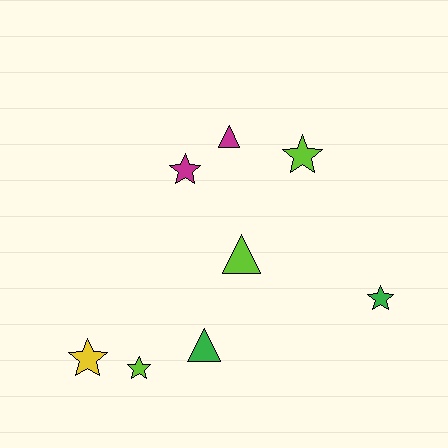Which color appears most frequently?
Lime, with 3 objects.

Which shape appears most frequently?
Star, with 5 objects.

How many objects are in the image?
There are 8 objects.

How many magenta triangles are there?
There is 1 magenta triangle.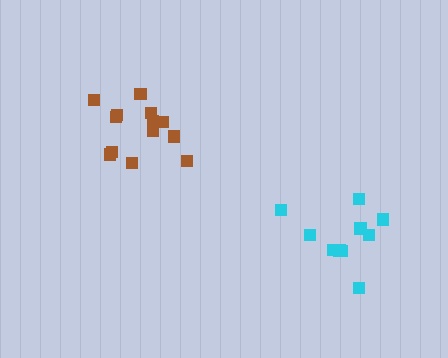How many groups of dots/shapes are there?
There are 2 groups.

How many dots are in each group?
Group 1: 10 dots, Group 2: 13 dots (23 total).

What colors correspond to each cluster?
The clusters are colored: cyan, brown.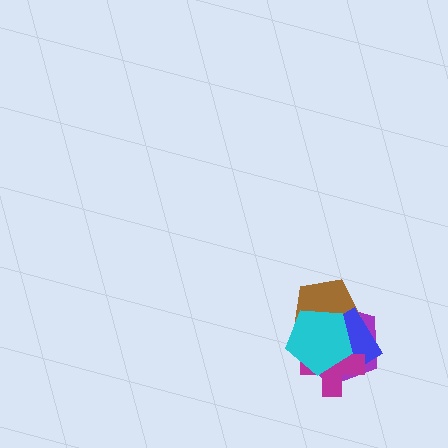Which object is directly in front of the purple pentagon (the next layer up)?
The brown pentagon is directly in front of the purple pentagon.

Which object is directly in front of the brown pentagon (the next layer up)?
The blue rectangle is directly in front of the brown pentagon.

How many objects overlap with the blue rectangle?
4 objects overlap with the blue rectangle.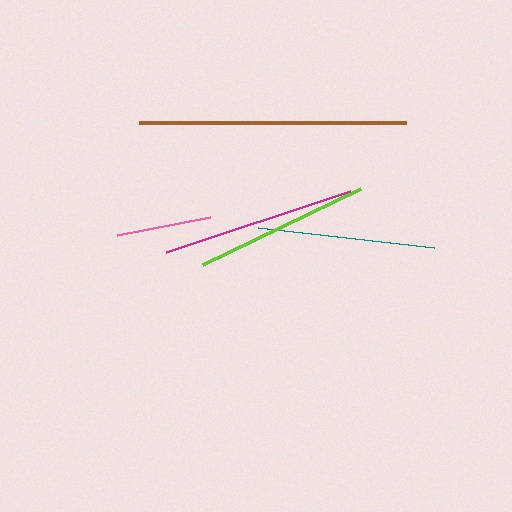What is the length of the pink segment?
The pink segment is approximately 95 pixels long.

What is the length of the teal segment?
The teal segment is approximately 177 pixels long.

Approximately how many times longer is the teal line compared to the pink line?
The teal line is approximately 1.9 times the length of the pink line.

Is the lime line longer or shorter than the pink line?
The lime line is longer than the pink line.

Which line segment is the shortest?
The pink line is the shortest at approximately 95 pixels.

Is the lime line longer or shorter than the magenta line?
The magenta line is longer than the lime line.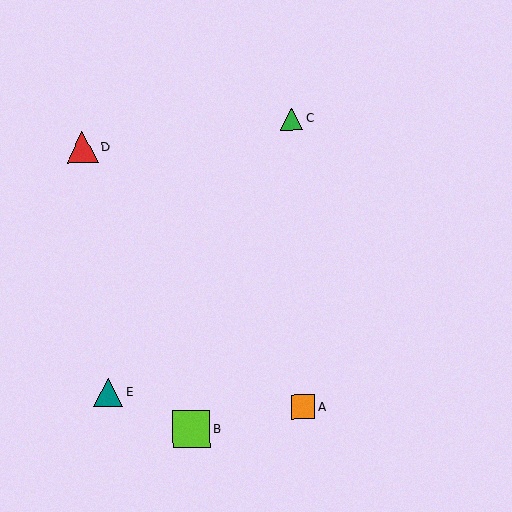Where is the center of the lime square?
The center of the lime square is at (191, 429).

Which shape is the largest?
The lime square (labeled B) is the largest.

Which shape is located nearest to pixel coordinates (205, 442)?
The lime square (labeled B) at (191, 429) is nearest to that location.